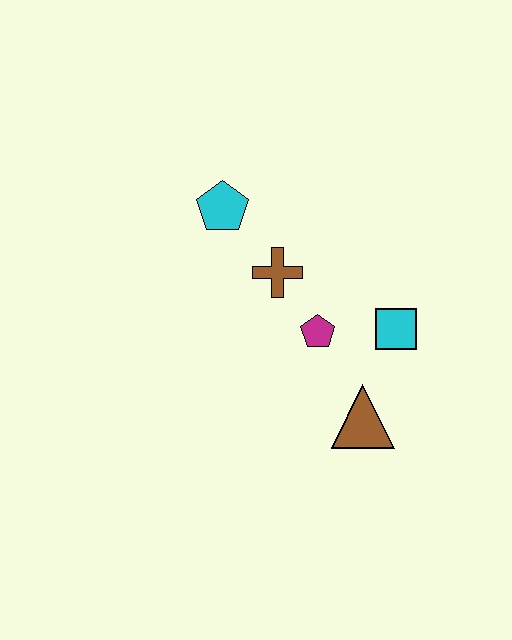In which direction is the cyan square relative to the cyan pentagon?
The cyan square is to the right of the cyan pentagon.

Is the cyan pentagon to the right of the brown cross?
No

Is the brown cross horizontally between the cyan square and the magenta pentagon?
No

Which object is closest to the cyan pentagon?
The brown cross is closest to the cyan pentagon.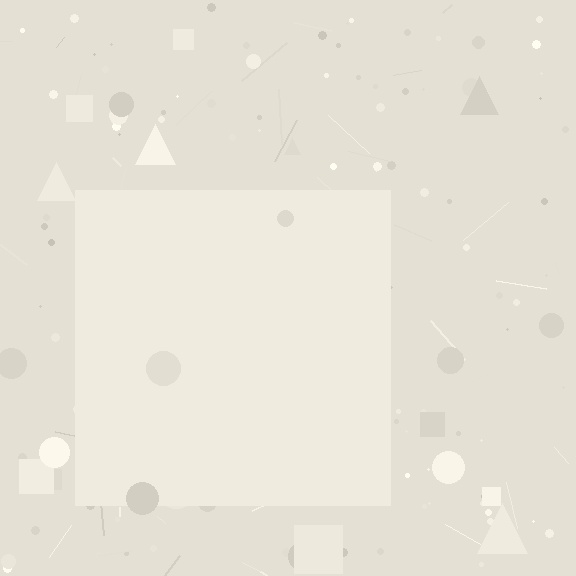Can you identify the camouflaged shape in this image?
The camouflaged shape is a square.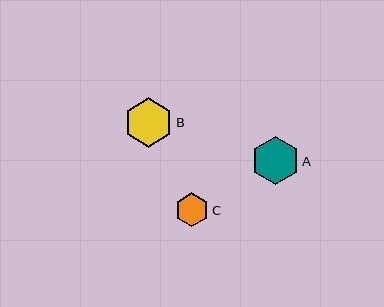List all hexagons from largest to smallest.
From largest to smallest: B, A, C.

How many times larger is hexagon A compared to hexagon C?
Hexagon A is approximately 1.4 times the size of hexagon C.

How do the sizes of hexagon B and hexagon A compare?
Hexagon B and hexagon A are approximately the same size.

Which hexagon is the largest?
Hexagon B is the largest with a size of approximately 49 pixels.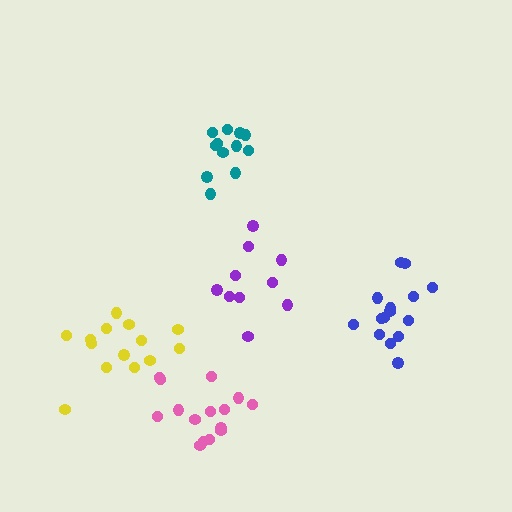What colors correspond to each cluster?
The clusters are colored: blue, yellow, purple, teal, pink.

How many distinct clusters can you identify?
There are 5 distinct clusters.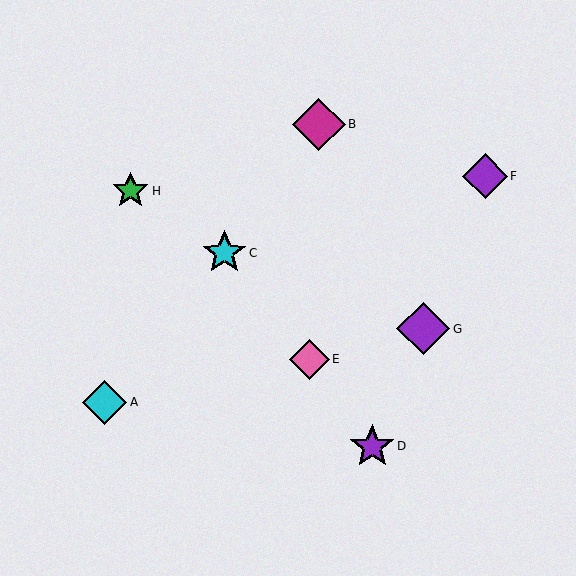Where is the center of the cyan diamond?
The center of the cyan diamond is at (105, 402).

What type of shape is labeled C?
Shape C is a cyan star.